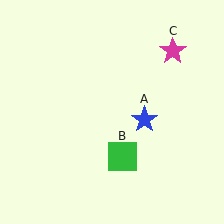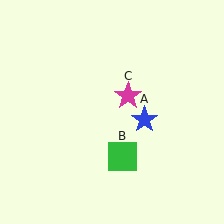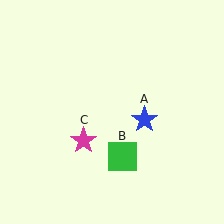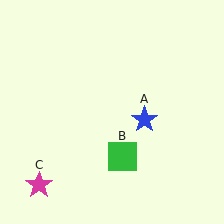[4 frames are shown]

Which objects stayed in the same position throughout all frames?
Blue star (object A) and green square (object B) remained stationary.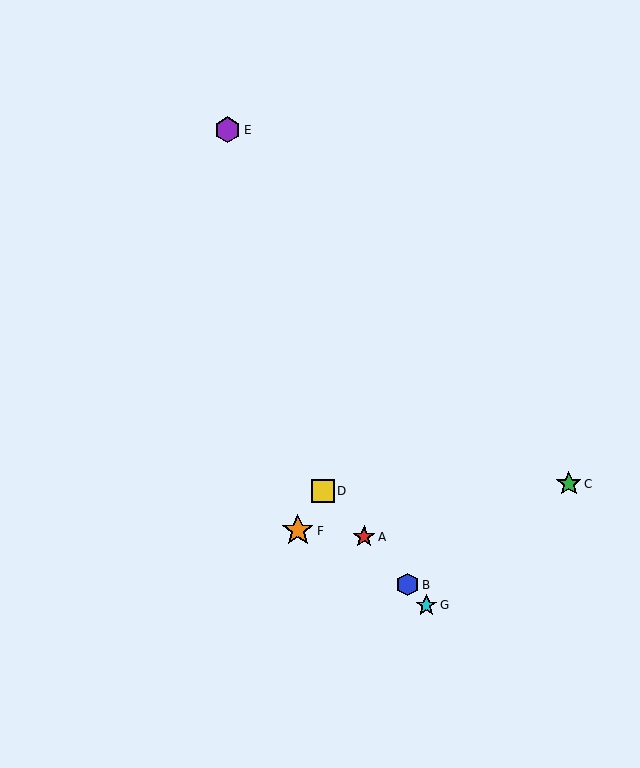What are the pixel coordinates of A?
Object A is at (364, 537).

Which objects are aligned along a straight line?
Objects A, B, D, G are aligned along a straight line.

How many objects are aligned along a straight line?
4 objects (A, B, D, G) are aligned along a straight line.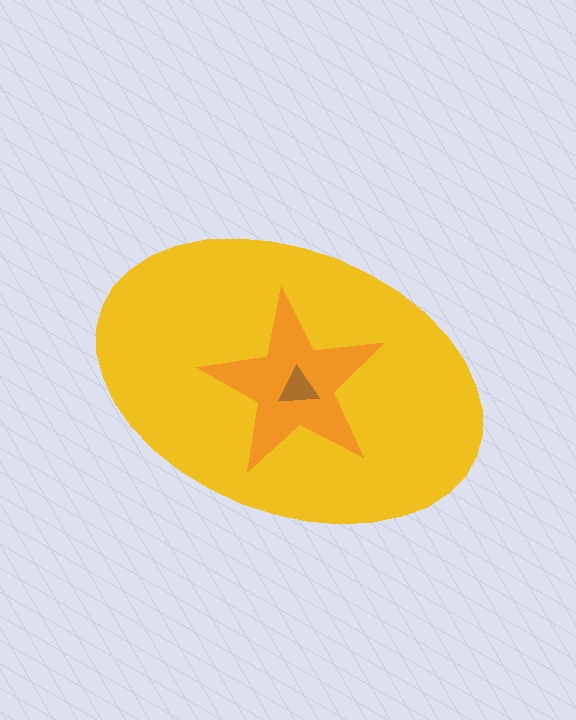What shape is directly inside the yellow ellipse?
The orange star.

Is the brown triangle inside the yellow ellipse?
Yes.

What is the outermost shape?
The yellow ellipse.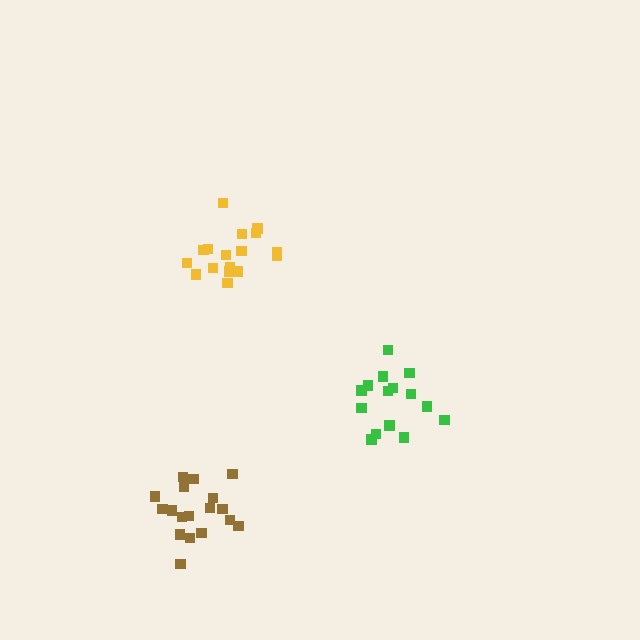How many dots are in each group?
Group 1: 15 dots, Group 2: 17 dots, Group 3: 18 dots (50 total).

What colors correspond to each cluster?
The clusters are colored: green, yellow, brown.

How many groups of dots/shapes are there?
There are 3 groups.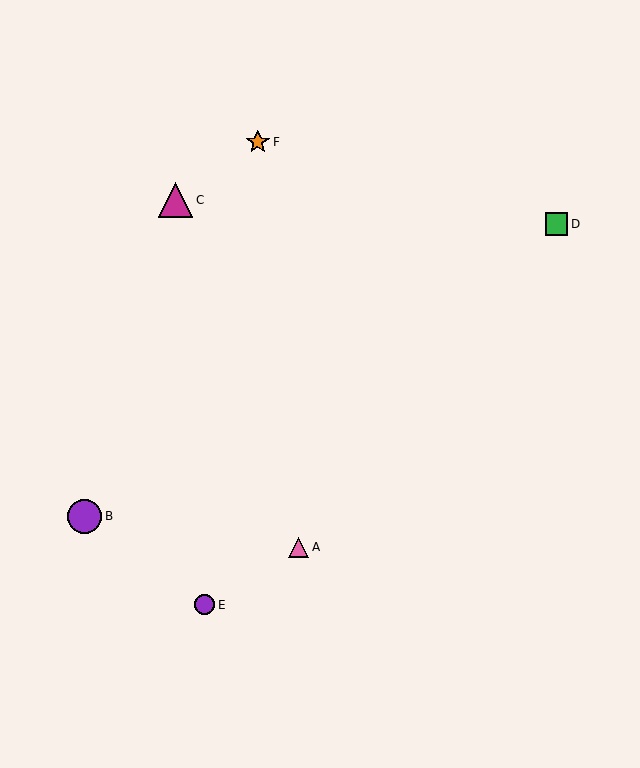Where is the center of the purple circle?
The center of the purple circle is at (205, 605).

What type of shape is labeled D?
Shape D is a green square.